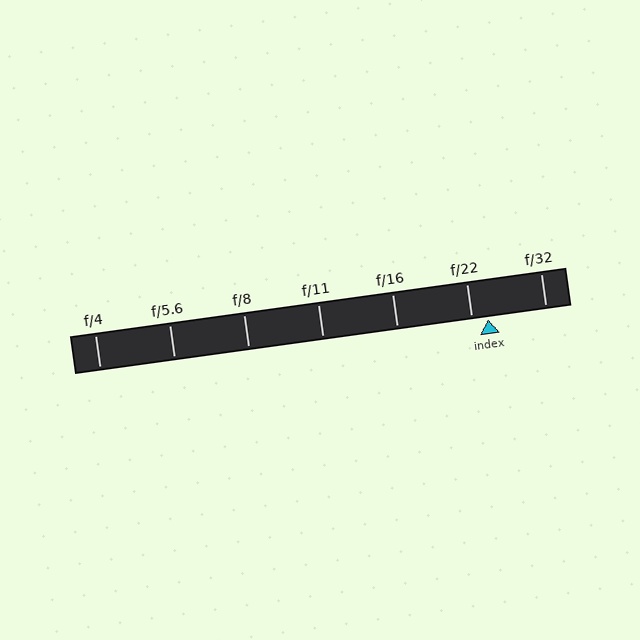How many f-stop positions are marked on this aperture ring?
There are 7 f-stop positions marked.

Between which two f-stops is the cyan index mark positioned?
The index mark is between f/22 and f/32.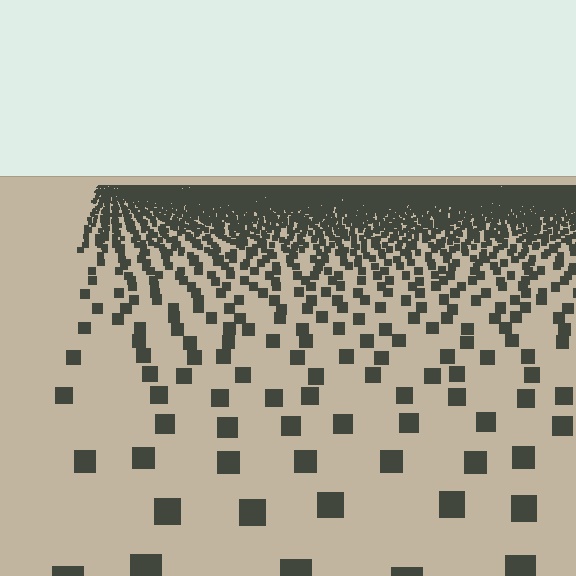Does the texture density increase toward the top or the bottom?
Density increases toward the top.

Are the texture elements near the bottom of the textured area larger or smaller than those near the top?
Larger. Near the bottom, elements are closer to the viewer and appear at a bigger on-screen size.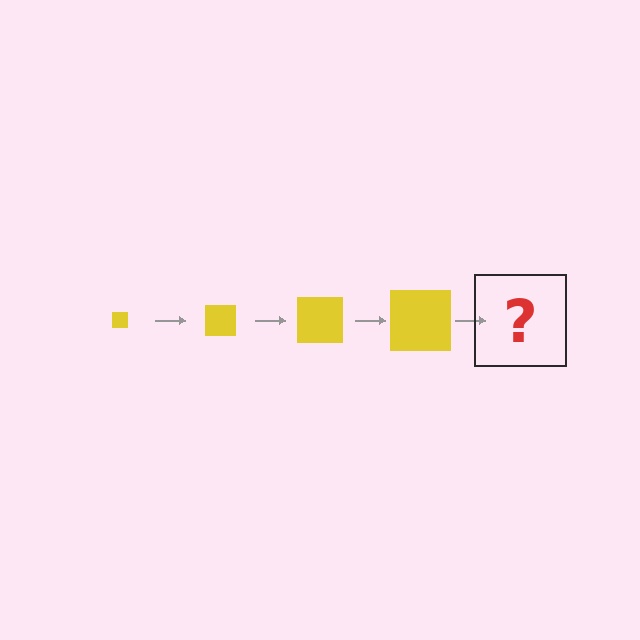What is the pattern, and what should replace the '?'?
The pattern is that the square gets progressively larger each step. The '?' should be a yellow square, larger than the previous one.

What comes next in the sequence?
The next element should be a yellow square, larger than the previous one.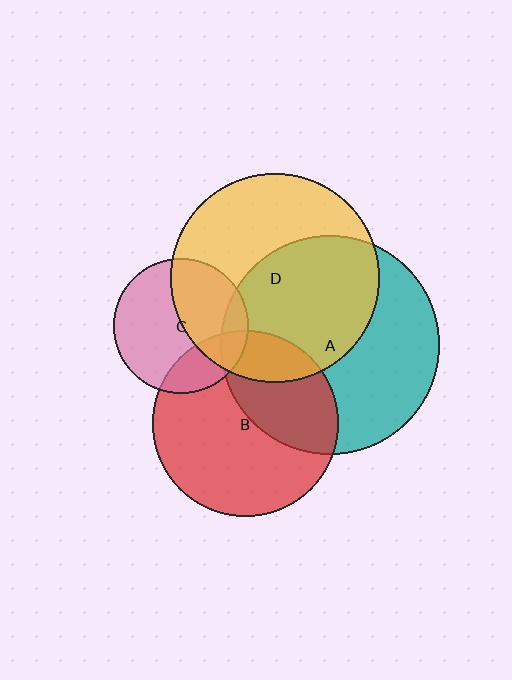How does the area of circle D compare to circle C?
Approximately 2.4 times.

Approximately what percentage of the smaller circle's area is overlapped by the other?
Approximately 25%.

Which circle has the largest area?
Circle A (teal).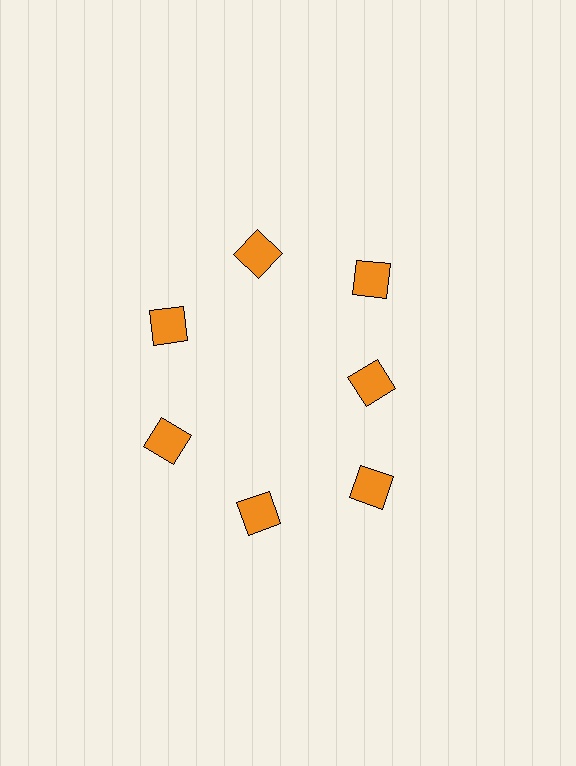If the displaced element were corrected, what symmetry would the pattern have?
It would have 7-fold rotational symmetry — the pattern would map onto itself every 51 degrees.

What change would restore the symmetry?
The symmetry would be restored by moving it outward, back onto the ring so that all 7 squares sit at equal angles and equal distance from the center.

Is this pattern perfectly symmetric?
No. The 7 orange squares are arranged in a ring, but one element near the 3 o'clock position is pulled inward toward the center, breaking the 7-fold rotational symmetry.